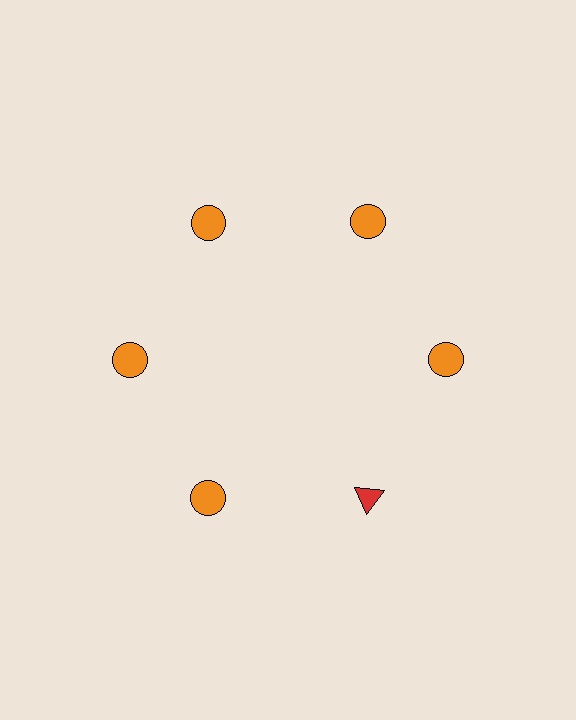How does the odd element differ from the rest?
It differs in both color (red instead of orange) and shape (triangle instead of circle).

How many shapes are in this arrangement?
There are 6 shapes arranged in a ring pattern.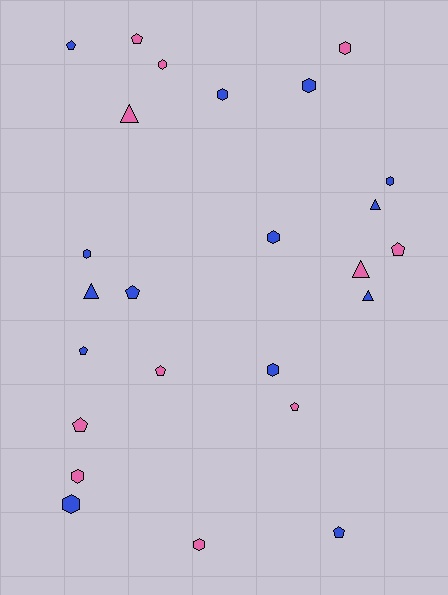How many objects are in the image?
There are 25 objects.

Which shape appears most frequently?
Hexagon, with 11 objects.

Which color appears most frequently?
Blue, with 14 objects.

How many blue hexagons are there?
There are 7 blue hexagons.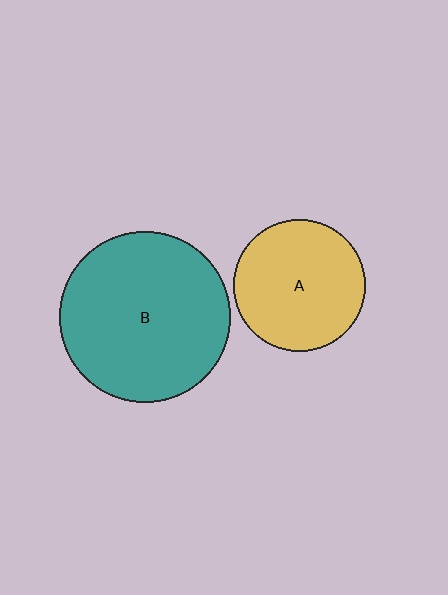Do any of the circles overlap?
No, none of the circles overlap.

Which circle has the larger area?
Circle B (teal).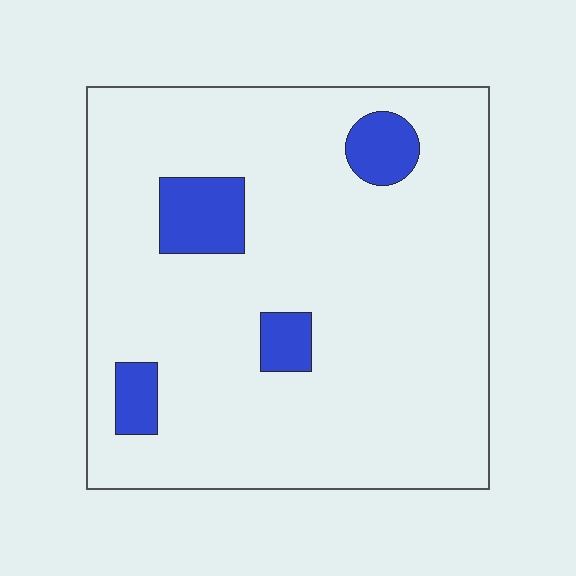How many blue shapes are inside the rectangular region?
4.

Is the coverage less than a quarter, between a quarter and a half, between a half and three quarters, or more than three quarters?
Less than a quarter.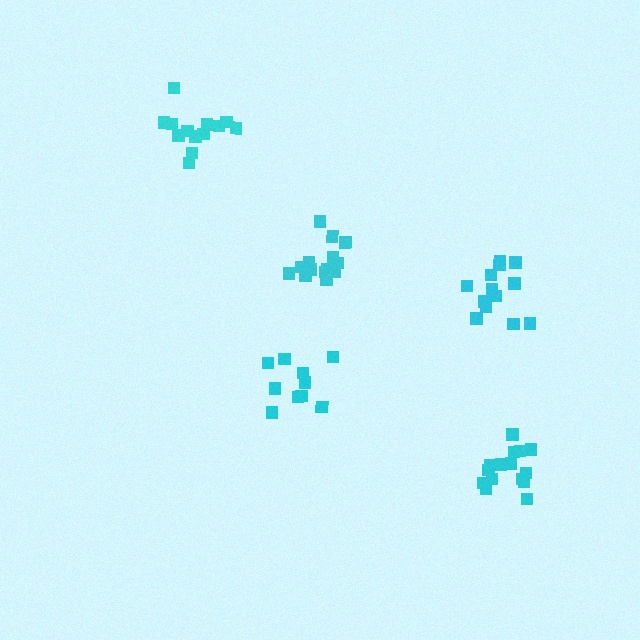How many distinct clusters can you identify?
There are 5 distinct clusters.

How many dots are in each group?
Group 1: 13 dots, Group 2: 10 dots, Group 3: 15 dots, Group 4: 15 dots, Group 5: 13 dots (66 total).